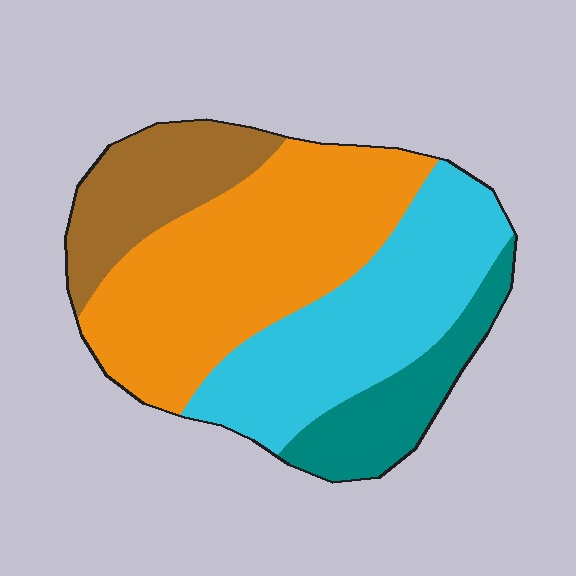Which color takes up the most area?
Orange, at roughly 40%.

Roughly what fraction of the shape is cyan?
Cyan takes up about one third (1/3) of the shape.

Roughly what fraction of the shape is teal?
Teal takes up about one eighth (1/8) of the shape.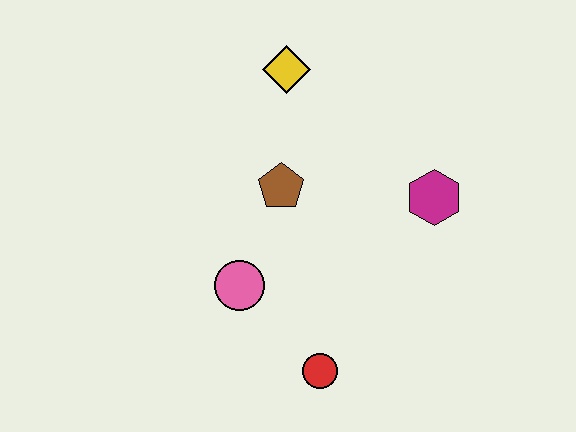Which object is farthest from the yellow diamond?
The red circle is farthest from the yellow diamond.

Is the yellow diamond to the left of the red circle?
Yes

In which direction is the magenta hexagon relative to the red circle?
The magenta hexagon is above the red circle.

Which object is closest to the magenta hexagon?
The brown pentagon is closest to the magenta hexagon.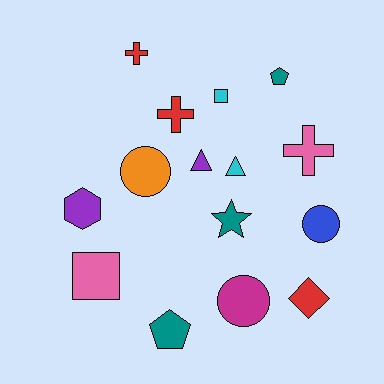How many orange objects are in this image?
There is 1 orange object.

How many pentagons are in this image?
There are 2 pentagons.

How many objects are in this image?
There are 15 objects.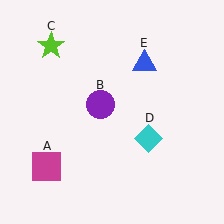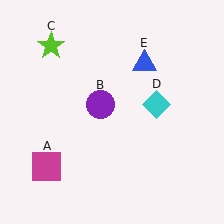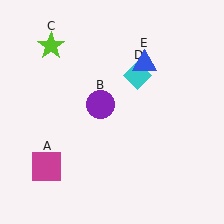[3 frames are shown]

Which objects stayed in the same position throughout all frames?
Magenta square (object A) and purple circle (object B) and lime star (object C) and blue triangle (object E) remained stationary.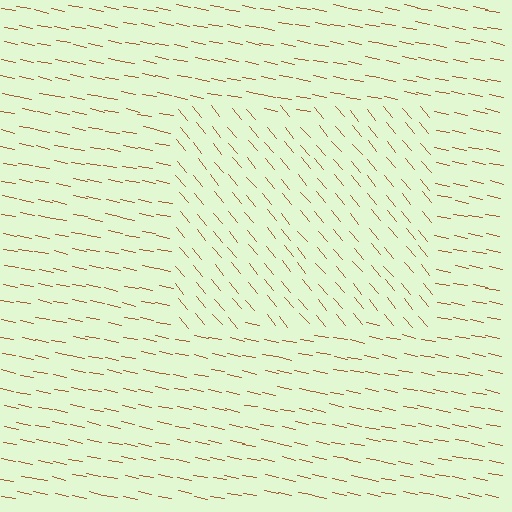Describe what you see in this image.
The image is filled with small brown line segments. A rectangle region in the image has lines oriented differently from the surrounding lines, creating a visible texture boundary.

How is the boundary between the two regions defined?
The boundary is defined purely by a change in line orientation (approximately 39 degrees difference). All lines are the same color and thickness.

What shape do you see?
I see a rectangle.